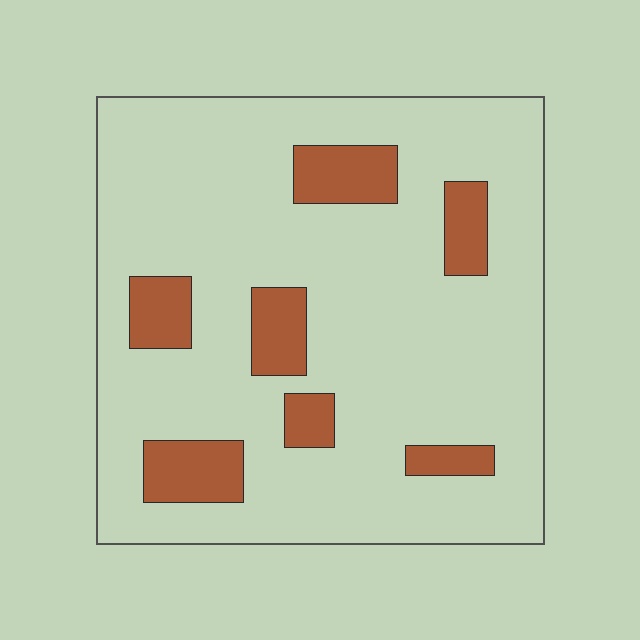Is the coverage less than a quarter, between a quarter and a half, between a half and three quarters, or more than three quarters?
Less than a quarter.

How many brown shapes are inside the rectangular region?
7.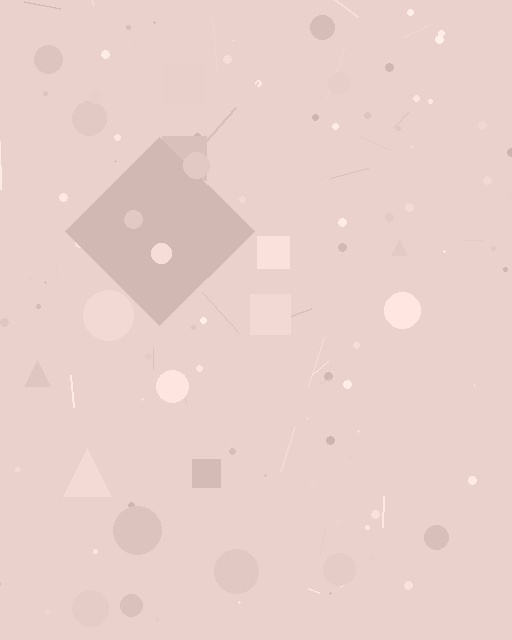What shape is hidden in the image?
A diamond is hidden in the image.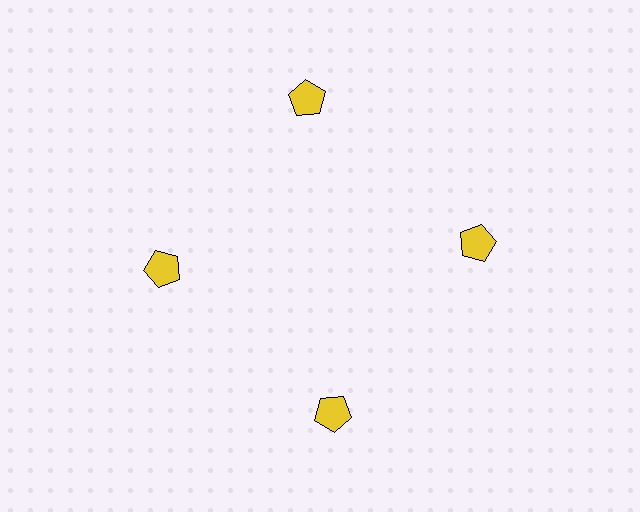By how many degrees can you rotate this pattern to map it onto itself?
The pattern maps onto itself every 90 degrees of rotation.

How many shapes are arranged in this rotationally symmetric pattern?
There are 4 shapes, arranged in 4 groups of 1.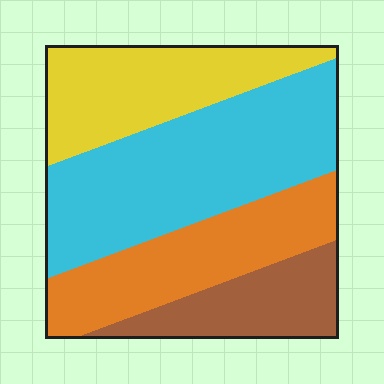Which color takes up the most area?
Cyan, at roughly 40%.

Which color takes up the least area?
Brown, at roughly 15%.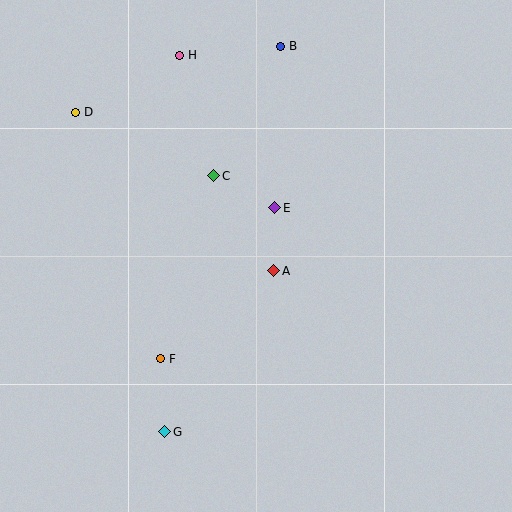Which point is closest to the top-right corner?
Point B is closest to the top-right corner.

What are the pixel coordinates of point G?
Point G is at (165, 432).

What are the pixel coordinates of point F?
Point F is at (161, 359).